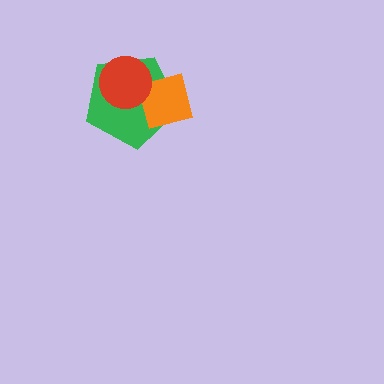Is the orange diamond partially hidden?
Yes, it is partially covered by another shape.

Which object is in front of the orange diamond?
The red circle is in front of the orange diamond.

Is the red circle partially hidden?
No, no other shape covers it.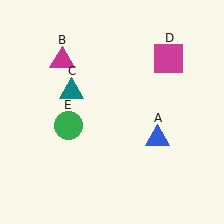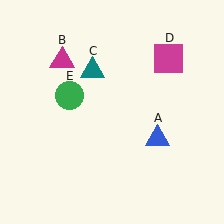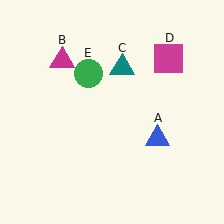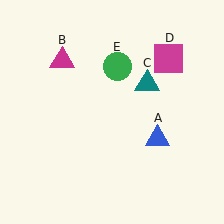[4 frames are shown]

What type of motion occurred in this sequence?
The teal triangle (object C), green circle (object E) rotated clockwise around the center of the scene.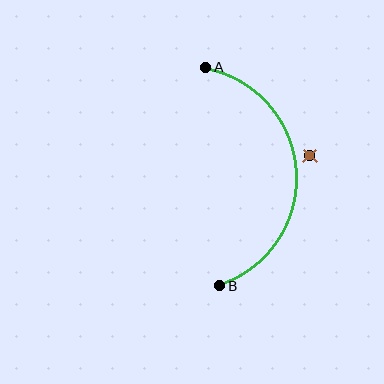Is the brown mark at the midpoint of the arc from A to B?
No — the brown mark does not lie on the arc at all. It sits slightly outside the curve.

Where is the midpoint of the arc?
The arc midpoint is the point on the curve farthest from the straight line joining A and B. It sits to the right of that line.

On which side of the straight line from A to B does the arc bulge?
The arc bulges to the right of the straight line connecting A and B.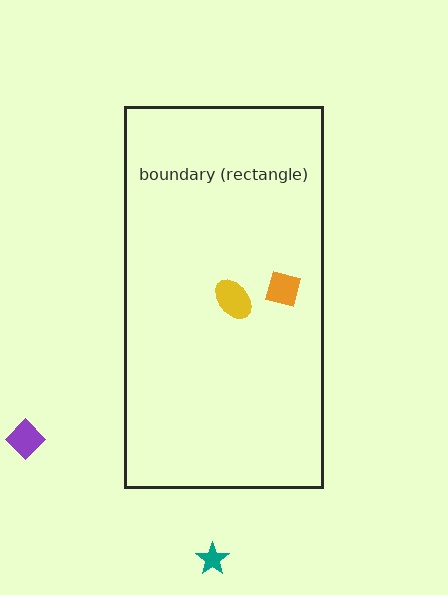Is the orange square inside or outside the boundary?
Inside.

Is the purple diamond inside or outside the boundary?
Outside.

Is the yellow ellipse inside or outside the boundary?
Inside.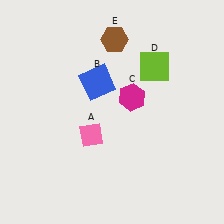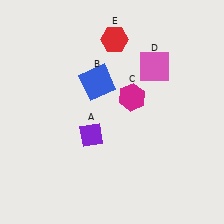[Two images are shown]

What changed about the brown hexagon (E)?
In Image 1, E is brown. In Image 2, it changed to red.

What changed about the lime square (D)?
In Image 1, D is lime. In Image 2, it changed to pink.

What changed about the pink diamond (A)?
In Image 1, A is pink. In Image 2, it changed to purple.